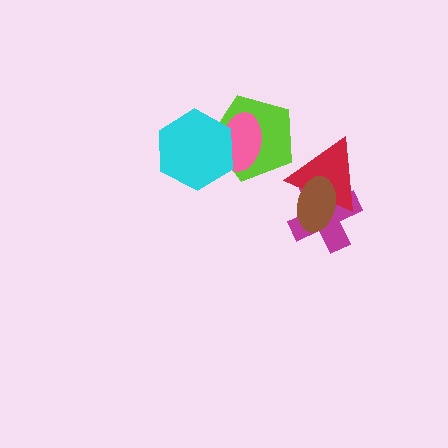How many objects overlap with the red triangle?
2 objects overlap with the red triangle.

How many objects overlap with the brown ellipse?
2 objects overlap with the brown ellipse.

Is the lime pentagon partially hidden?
Yes, it is partially covered by another shape.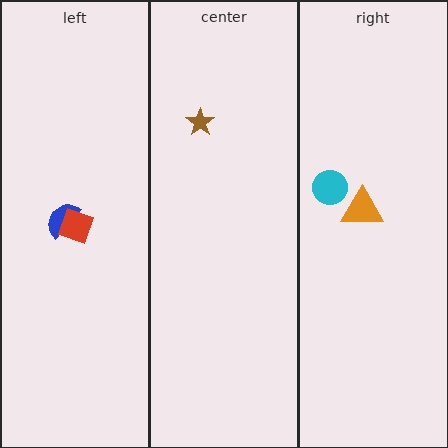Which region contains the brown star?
The center region.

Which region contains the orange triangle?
The right region.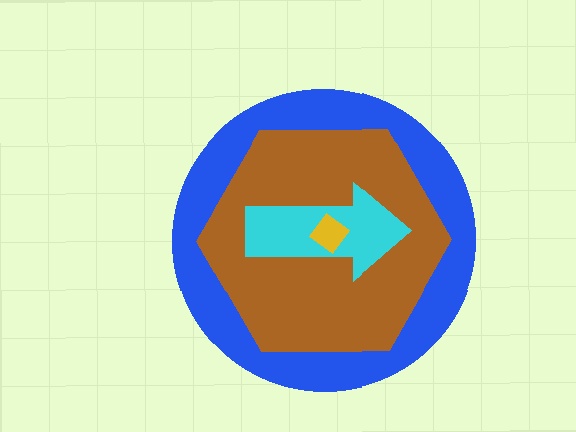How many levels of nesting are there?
4.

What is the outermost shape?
The blue circle.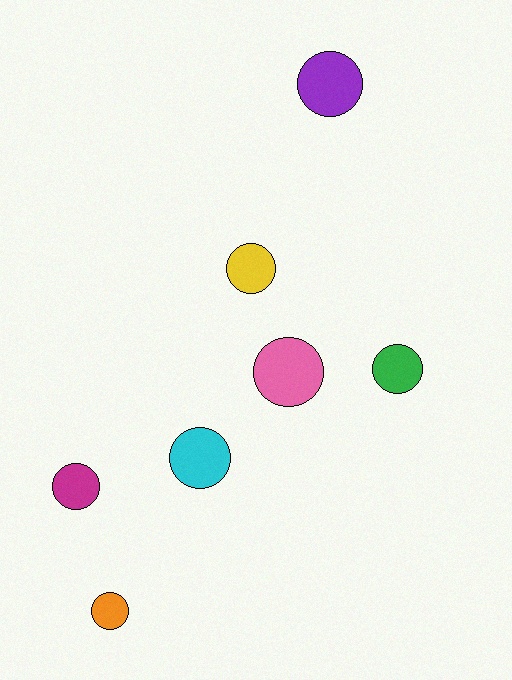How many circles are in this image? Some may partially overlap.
There are 7 circles.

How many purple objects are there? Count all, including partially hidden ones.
There is 1 purple object.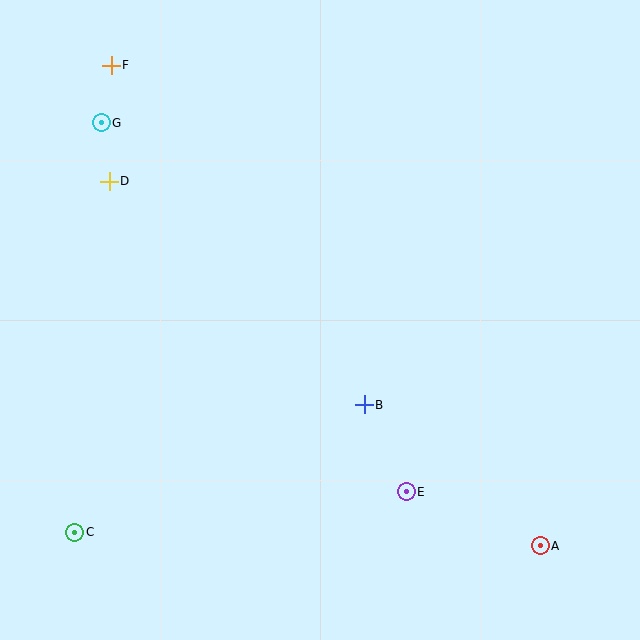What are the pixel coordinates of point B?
Point B is at (364, 405).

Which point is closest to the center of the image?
Point B at (364, 405) is closest to the center.